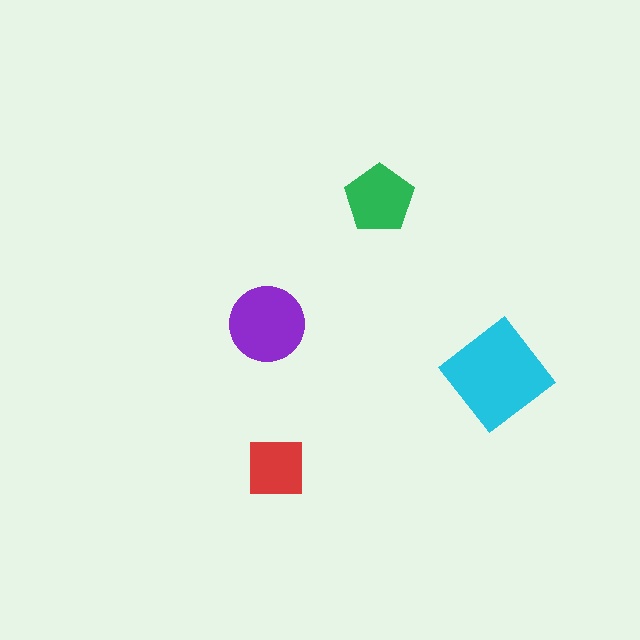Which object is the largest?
The cyan diamond.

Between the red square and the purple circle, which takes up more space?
The purple circle.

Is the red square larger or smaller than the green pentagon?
Smaller.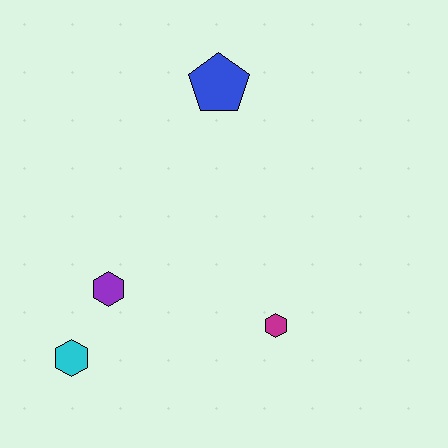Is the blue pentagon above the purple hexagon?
Yes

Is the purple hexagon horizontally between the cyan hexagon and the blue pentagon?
Yes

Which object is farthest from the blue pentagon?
The cyan hexagon is farthest from the blue pentagon.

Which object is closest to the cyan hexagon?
The purple hexagon is closest to the cyan hexagon.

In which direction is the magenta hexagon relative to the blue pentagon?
The magenta hexagon is below the blue pentagon.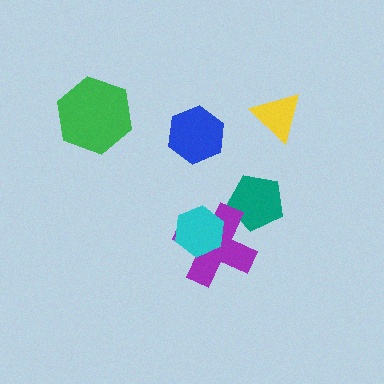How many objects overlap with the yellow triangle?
0 objects overlap with the yellow triangle.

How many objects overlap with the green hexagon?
0 objects overlap with the green hexagon.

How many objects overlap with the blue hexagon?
0 objects overlap with the blue hexagon.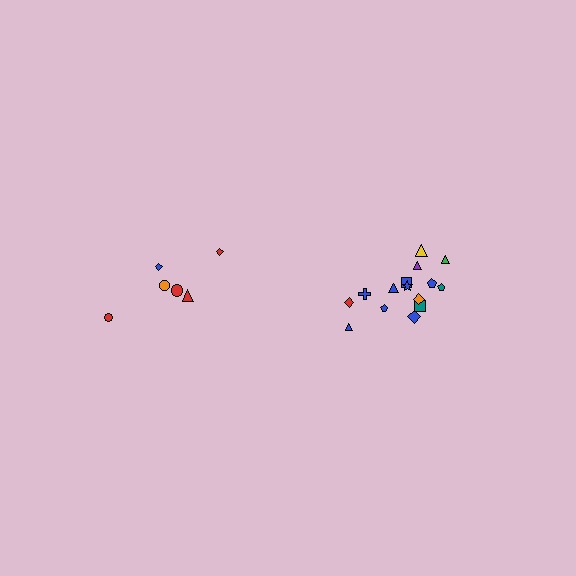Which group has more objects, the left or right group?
The right group.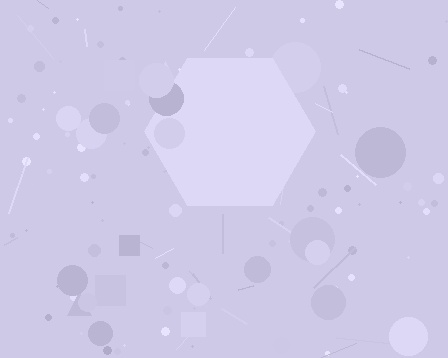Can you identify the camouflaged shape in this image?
The camouflaged shape is a hexagon.